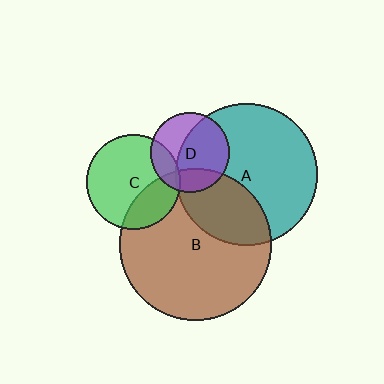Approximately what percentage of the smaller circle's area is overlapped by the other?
Approximately 5%.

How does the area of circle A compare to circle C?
Approximately 2.2 times.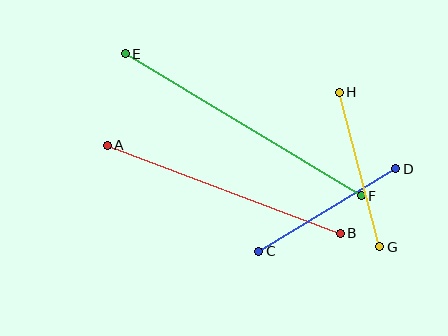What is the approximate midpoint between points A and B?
The midpoint is at approximately (224, 189) pixels.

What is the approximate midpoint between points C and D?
The midpoint is at approximately (327, 210) pixels.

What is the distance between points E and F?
The distance is approximately 275 pixels.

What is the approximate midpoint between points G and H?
The midpoint is at approximately (360, 169) pixels.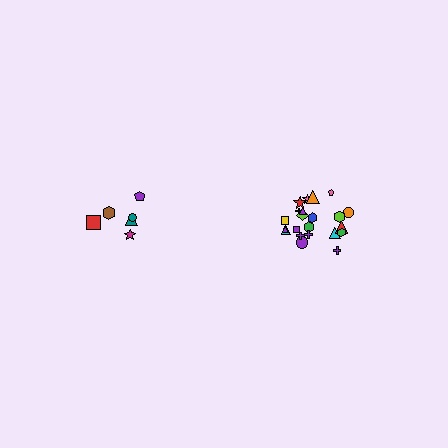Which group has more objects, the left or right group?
The right group.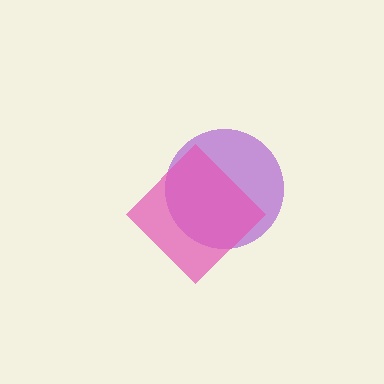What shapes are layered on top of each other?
The layered shapes are: a purple circle, a pink diamond.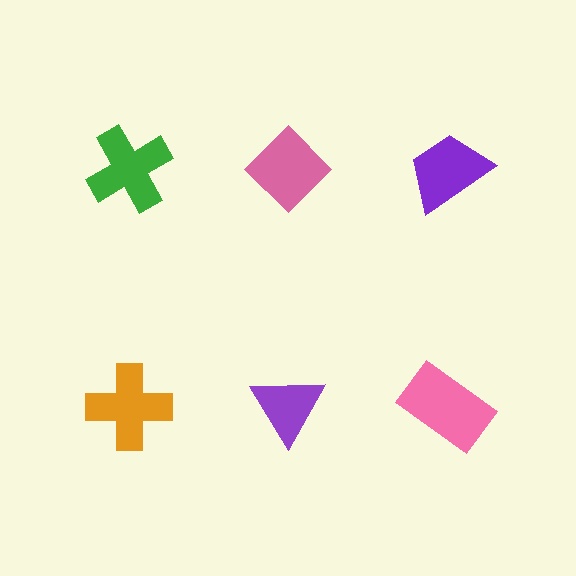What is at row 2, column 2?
A purple triangle.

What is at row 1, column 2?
A pink diamond.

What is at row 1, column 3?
A purple trapezoid.